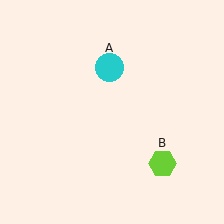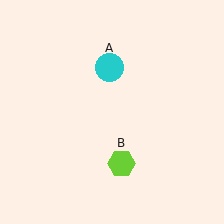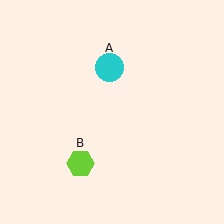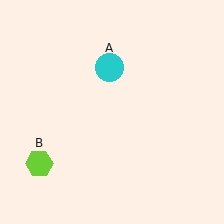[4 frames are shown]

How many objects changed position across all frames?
1 object changed position: lime hexagon (object B).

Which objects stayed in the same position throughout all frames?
Cyan circle (object A) remained stationary.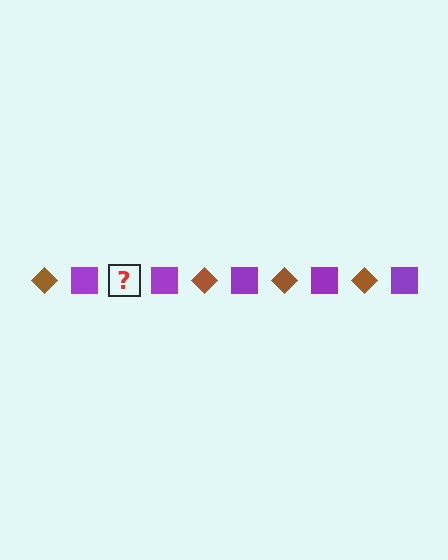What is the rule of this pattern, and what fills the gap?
The rule is that the pattern alternates between brown diamond and purple square. The gap should be filled with a brown diamond.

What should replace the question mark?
The question mark should be replaced with a brown diamond.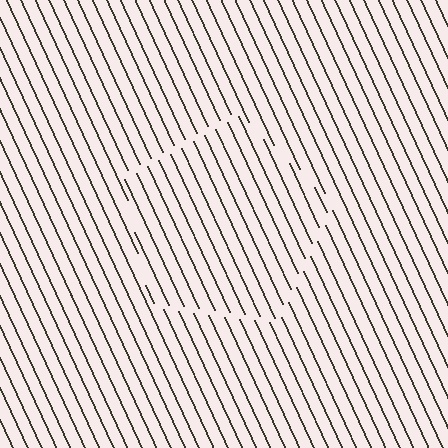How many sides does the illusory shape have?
5 sides — the line-ends trace a pentagon.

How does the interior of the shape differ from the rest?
The interior of the shape contains the same grating, shifted by half a period — the contour is defined by the phase discontinuity where line-ends from the inner and outer gratings abut.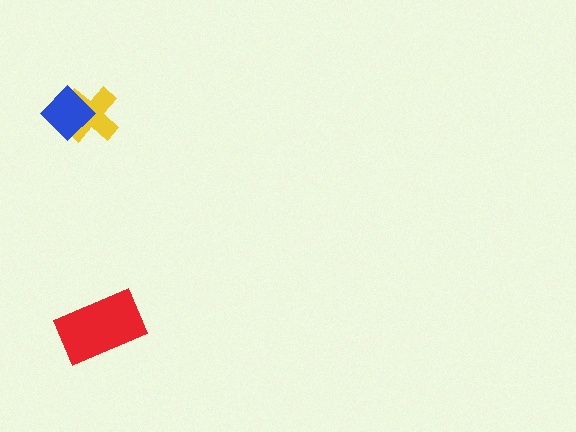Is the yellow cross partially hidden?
Yes, it is partially covered by another shape.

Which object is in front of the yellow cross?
The blue diamond is in front of the yellow cross.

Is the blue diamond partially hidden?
No, no other shape covers it.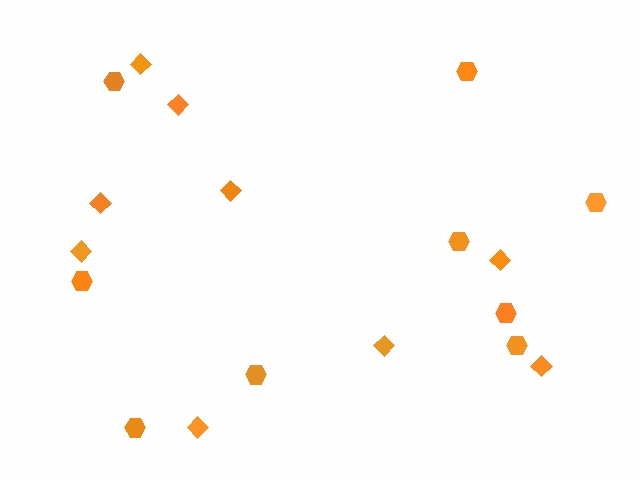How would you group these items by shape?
There are 2 groups: one group of hexagons (9) and one group of diamonds (9).